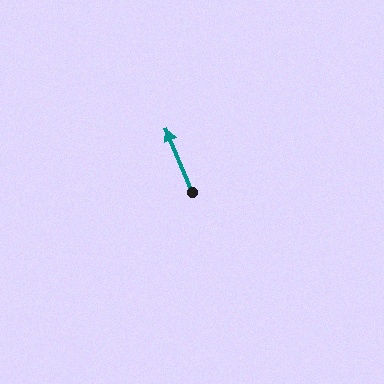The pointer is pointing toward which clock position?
Roughly 11 o'clock.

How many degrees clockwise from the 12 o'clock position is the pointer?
Approximately 338 degrees.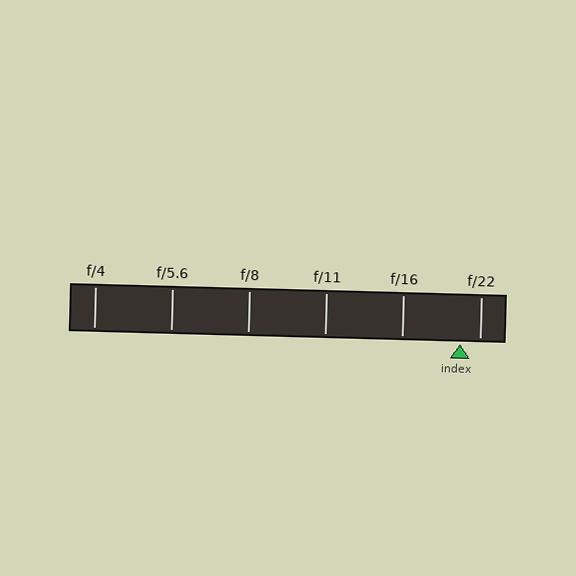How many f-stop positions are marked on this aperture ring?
There are 6 f-stop positions marked.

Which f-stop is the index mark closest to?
The index mark is closest to f/22.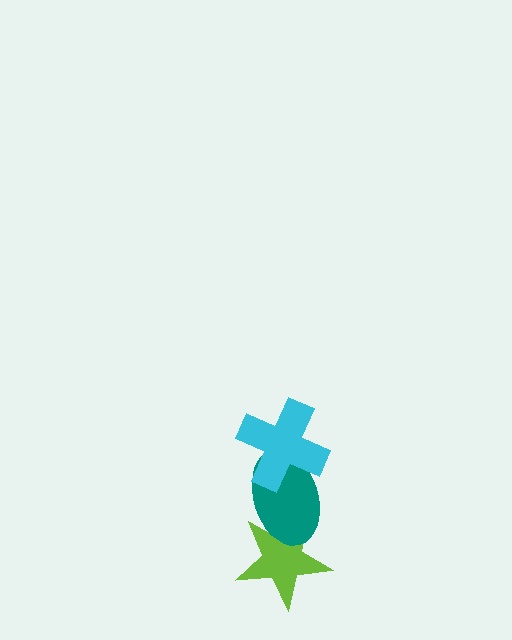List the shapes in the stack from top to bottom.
From top to bottom: the cyan cross, the teal ellipse, the lime star.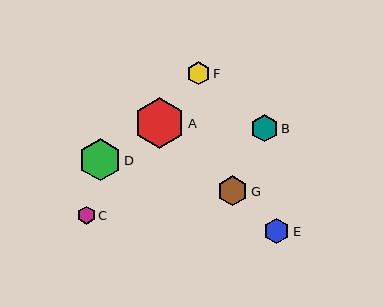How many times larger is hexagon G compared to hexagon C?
Hexagon G is approximately 1.7 times the size of hexagon C.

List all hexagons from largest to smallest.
From largest to smallest: A, D, G, B, E, F, C.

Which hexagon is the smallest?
Hexagon C is the smallest with a size of approximately 18 pixels.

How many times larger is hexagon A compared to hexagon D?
Hexagon A is approximately 1.2 times the size of hexagon D.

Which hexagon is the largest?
Hexagon A is the largest with a size of approximately 51 pixels.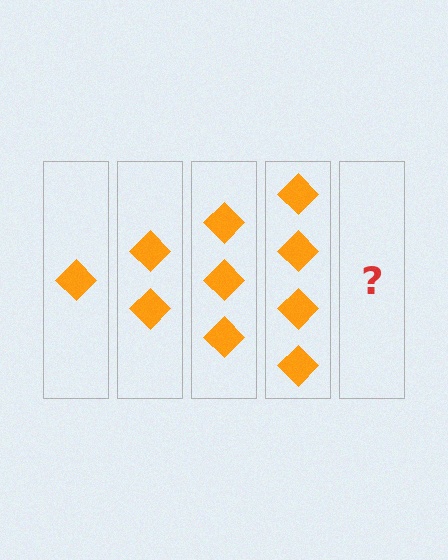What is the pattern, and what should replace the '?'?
The pattern is that each step adds one more diamond. The '?' should be 5 diamonds.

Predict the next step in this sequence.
The next step is 5 diamonds.